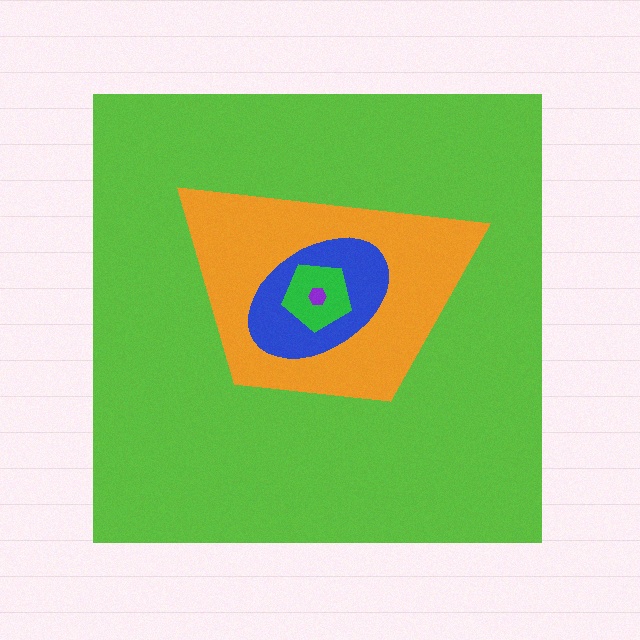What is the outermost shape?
The lime square.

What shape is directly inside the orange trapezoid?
The blue ellipse.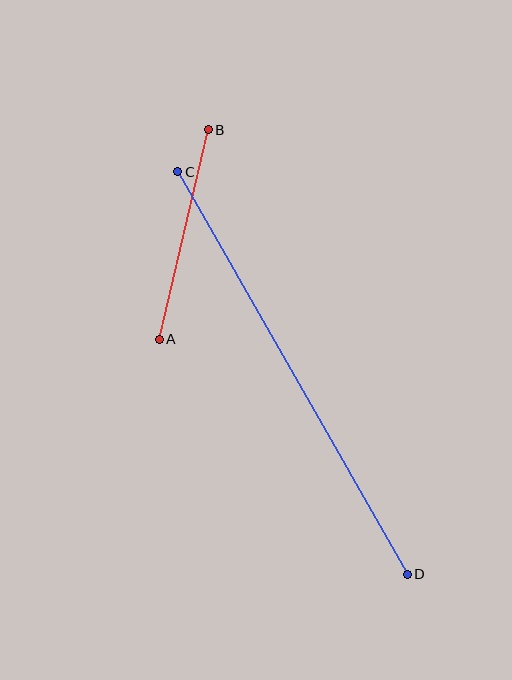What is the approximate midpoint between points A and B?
The midpoint is at approximately (184, 234) pixels.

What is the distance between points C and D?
The distance is approximately 463 pixels.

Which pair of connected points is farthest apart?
Points C and D are farthest apart.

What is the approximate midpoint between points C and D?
The midpoint is at approximately (292, 373) pixels.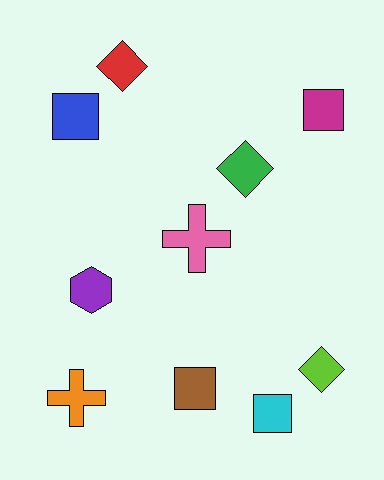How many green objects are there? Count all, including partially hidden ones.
There is 1 green object.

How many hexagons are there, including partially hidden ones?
There is 1 hexagon.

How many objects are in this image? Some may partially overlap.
There are 10 objects.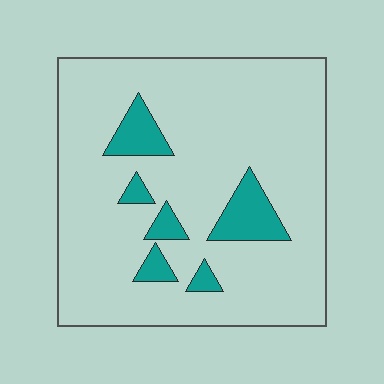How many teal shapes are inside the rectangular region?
6.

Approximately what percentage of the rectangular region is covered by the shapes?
Approximately 10%.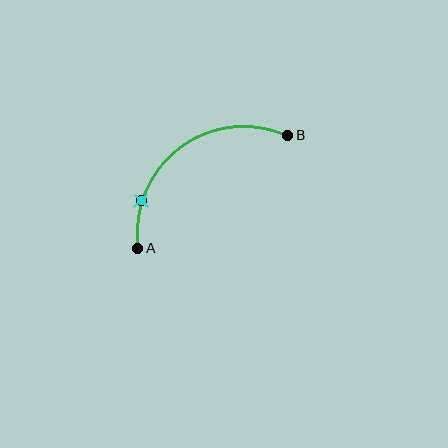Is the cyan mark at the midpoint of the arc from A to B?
No. The cyan mark lies on the arc but is closer to endpoint A. The arc midpoint would be at the point on the curve equidistant along the arc from both A and B.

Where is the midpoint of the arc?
The arc midpoint is the point on the curve farthest from the straight line joining A and B. It sits above and to the left of that line.